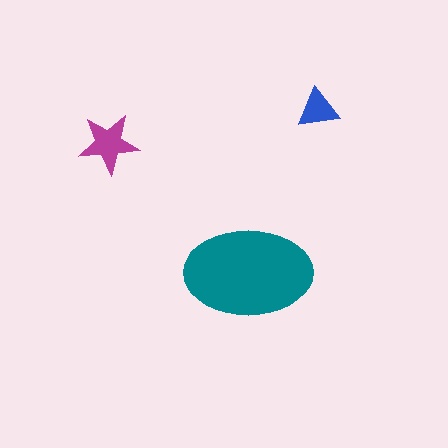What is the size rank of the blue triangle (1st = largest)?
3rd.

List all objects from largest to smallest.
The teal ellipse, the magenta star, the blue triangle.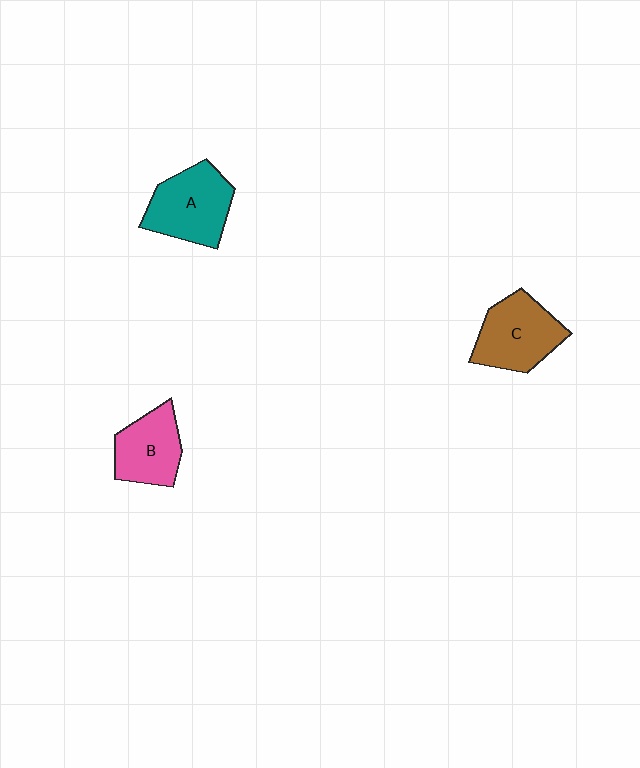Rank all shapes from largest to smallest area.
From largest to smallest: A (teal), C (brown), B (pink).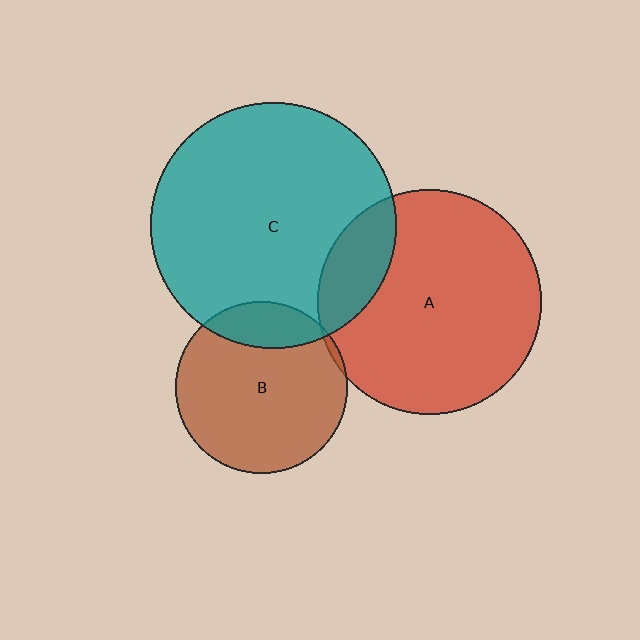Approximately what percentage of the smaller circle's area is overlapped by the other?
Approximately 20%.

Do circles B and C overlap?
Yes.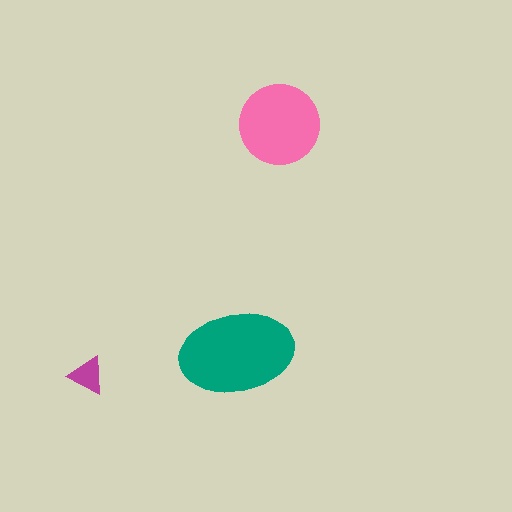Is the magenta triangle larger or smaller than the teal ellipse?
Smaller.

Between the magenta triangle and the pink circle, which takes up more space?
The pink circle.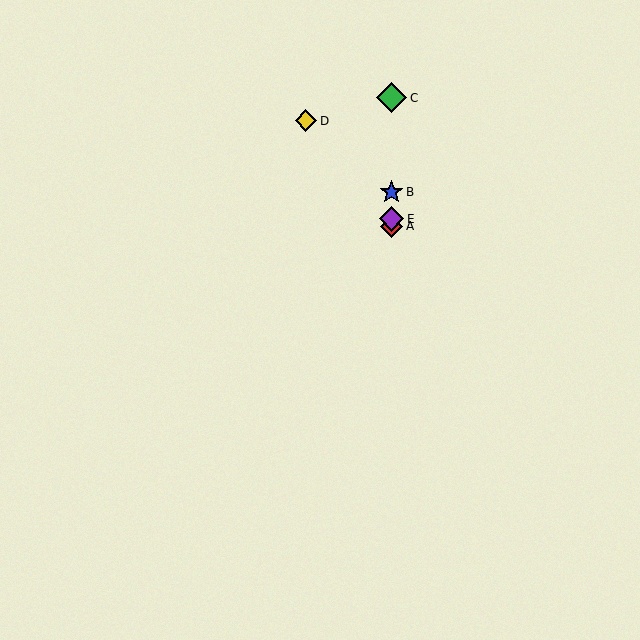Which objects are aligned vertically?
Objects A, B, C, E are aligned vertically.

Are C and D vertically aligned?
No, C is at x≈392 and D is at x≈306.